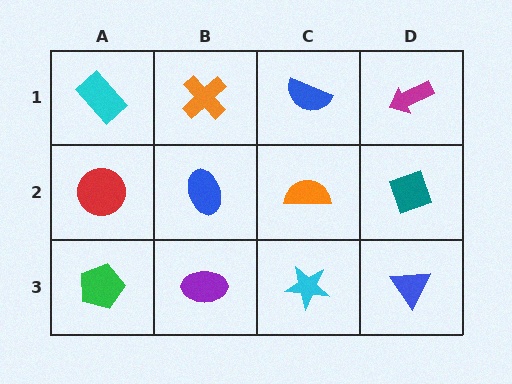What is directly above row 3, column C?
An orange semicircle.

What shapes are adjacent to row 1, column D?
A teal diamond (row 2, column D), a blue semicircle (row 1, column C).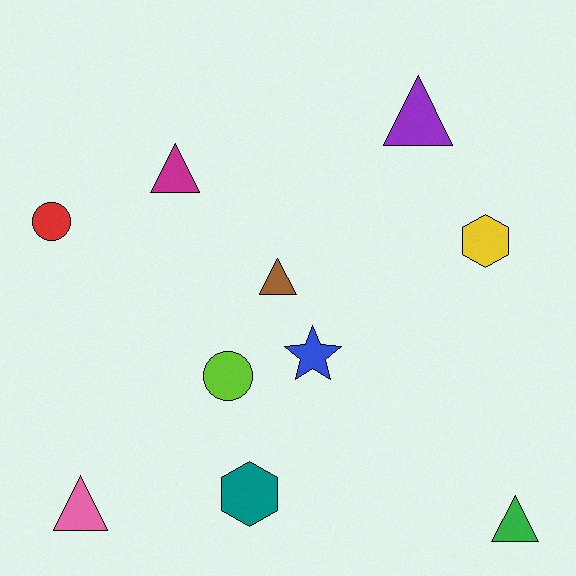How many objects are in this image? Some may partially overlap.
There are 10 objects.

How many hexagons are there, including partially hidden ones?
There are 2 hexagons.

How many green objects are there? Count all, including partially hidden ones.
There is 1 green object.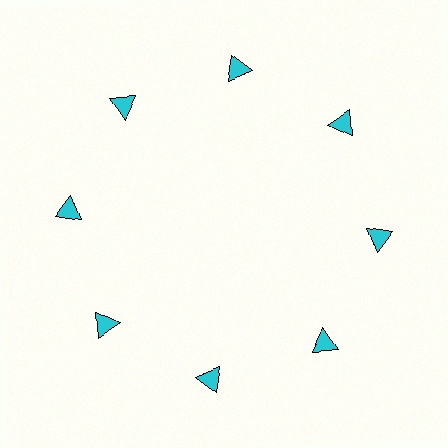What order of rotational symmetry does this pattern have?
This pattern has 8-fold rotational symmetry.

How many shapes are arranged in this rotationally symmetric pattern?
There are 8 shapes, arranged in 8 groups of 1.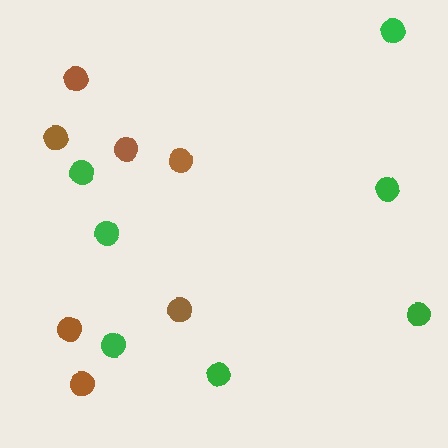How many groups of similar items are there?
There are 2 groups: one group of green circles (7) and one group of brown circles (7).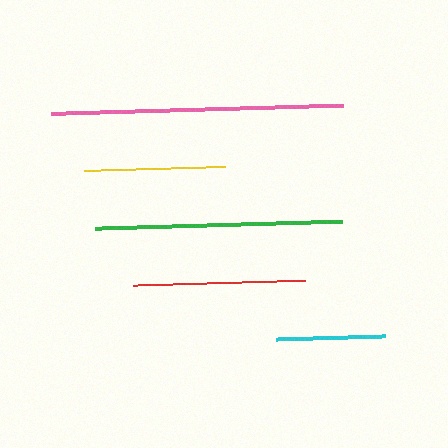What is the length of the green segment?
The green segment is approximately 247 pixels long.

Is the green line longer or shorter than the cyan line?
The green line is longer than the cyan line.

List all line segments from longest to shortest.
From longest to shortest: pink, green, red, yellow, cyan.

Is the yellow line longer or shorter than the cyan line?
The yellow line is longer than the cyan line.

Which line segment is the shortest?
The cyan line is the shortest at approximately 109 pixels.